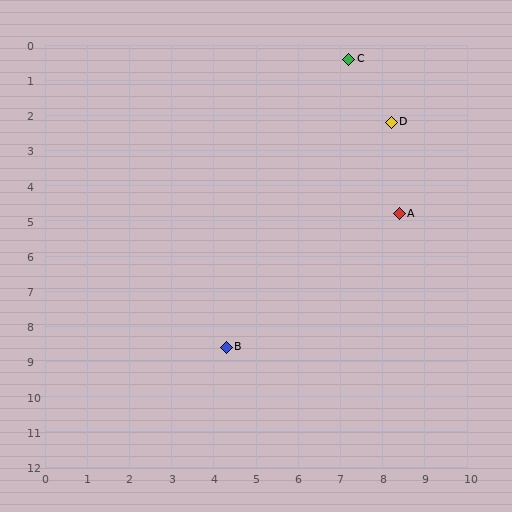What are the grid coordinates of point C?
Point C is at approximately (7.2, 0.4).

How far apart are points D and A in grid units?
Points D and A are about 2.6 grid units apart.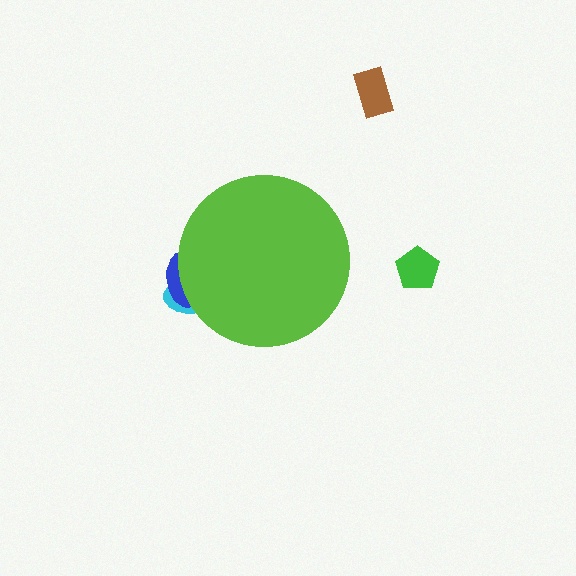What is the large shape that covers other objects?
A lime circle.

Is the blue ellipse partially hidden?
Yes, the blue ellipse is partially hidden behind the lime circle.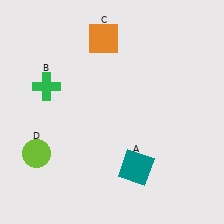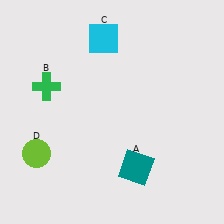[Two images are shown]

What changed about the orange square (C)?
In Image 1, C is orange. In Image 2, it changed to cyan.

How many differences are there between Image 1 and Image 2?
There is 1 difference between the two images.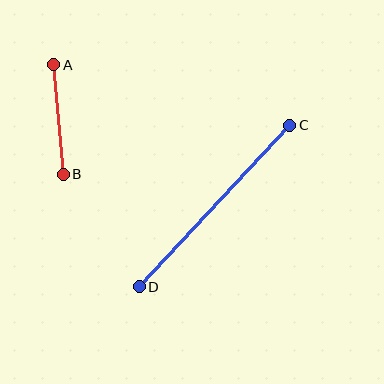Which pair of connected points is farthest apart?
Points C and D are farthest apart.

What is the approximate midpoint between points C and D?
The midpoint is at approximately (214, 206) pixels.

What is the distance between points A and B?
The distance is approximately 110 pixels.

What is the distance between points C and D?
The distance is approximately 221 pixels.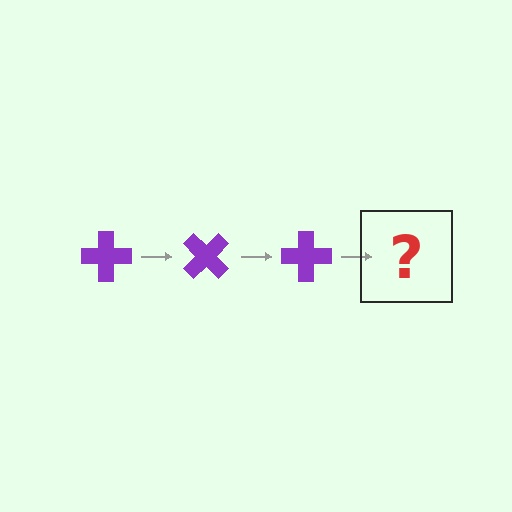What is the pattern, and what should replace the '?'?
The pattern is that the cross rotates 45 degrees each step. The '?' should be a purple cross rotated 135 degrees.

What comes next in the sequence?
The next element should be a purple cross rotated 135 degrees.